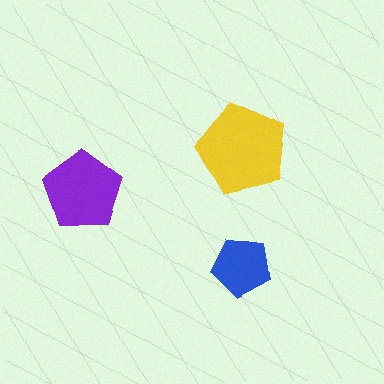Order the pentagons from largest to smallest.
the yellow one, the purple one, the blue one.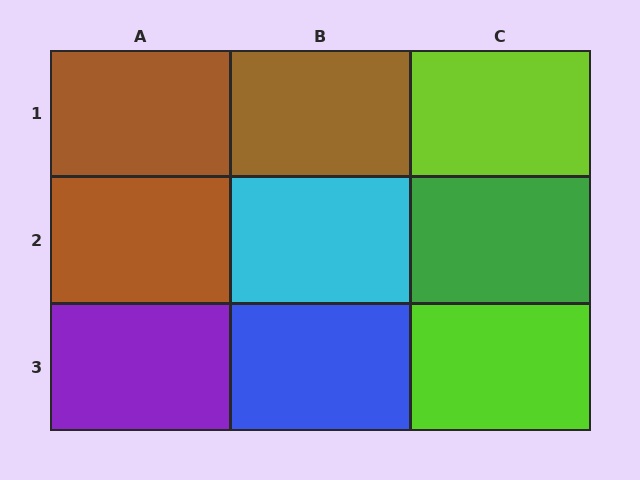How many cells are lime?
2 cells are lime.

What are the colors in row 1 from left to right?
Brown, brown, lime.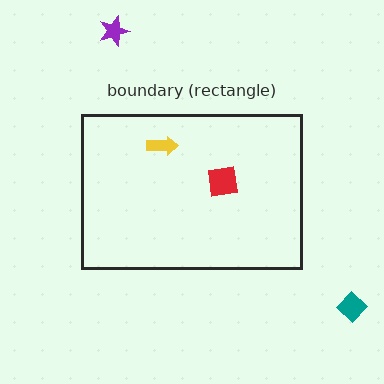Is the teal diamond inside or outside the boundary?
Outside.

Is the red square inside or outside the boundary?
Inside.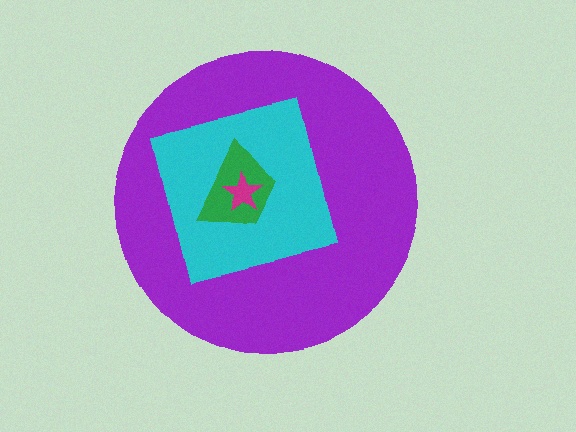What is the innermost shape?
The magenta star.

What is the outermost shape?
The purple circle.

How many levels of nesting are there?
4.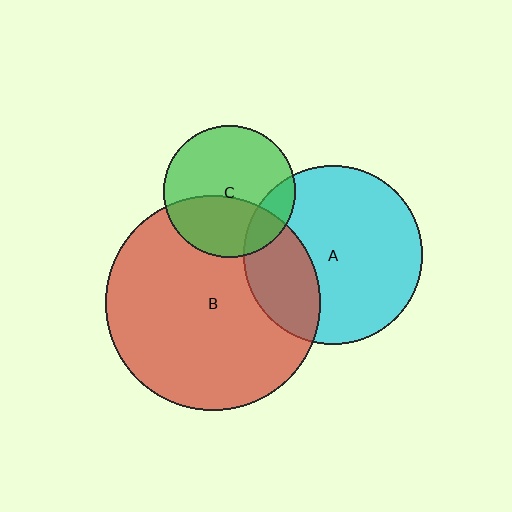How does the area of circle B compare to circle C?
Approximately 2.6 times.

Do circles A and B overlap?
Yes.